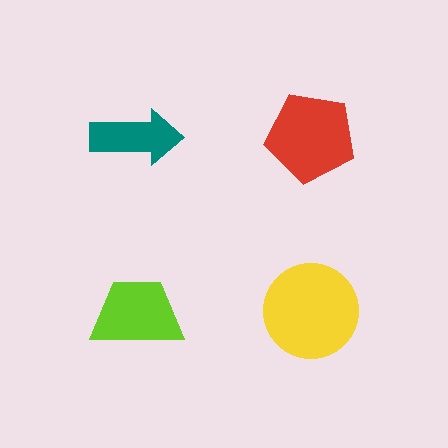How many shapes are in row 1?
2 shapes.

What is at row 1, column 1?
A teal arrow.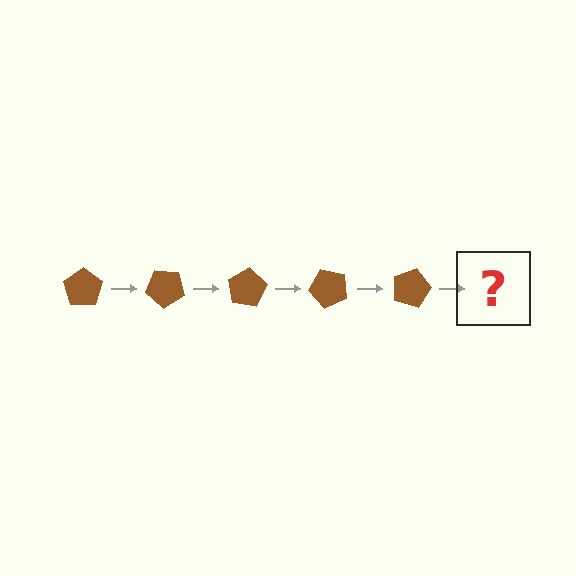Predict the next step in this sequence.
The next step is a brown pentagon rotated 200 degrees.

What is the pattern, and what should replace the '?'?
The pattern is that the pentagon rotates 40 degrees each step. The '?' should be a brown pentagon rotated 200 degrees.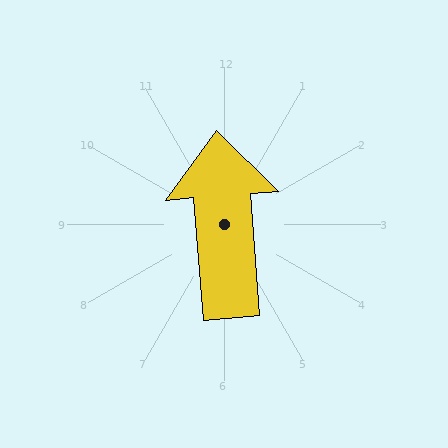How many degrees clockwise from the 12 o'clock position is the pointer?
Approximately 356 degrees.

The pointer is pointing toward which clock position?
Roughly 12 o'clock.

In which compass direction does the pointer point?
North.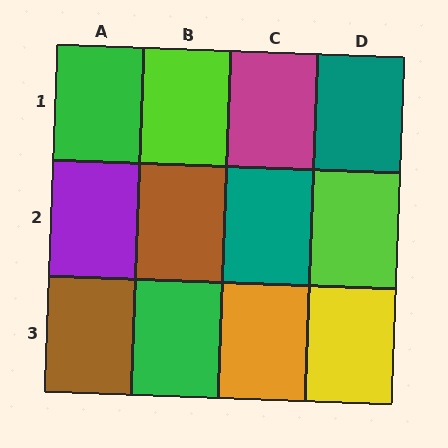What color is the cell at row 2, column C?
Teal.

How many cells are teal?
2 cells are teal.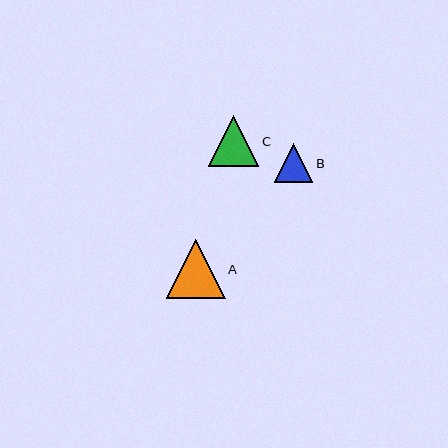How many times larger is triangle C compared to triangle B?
Triangle C is approximately 1.3 times the size of triangle B.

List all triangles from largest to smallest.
From largest to smallest: A, C, B.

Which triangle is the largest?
Triangle A is the largest with a size of approximately 59 pixels.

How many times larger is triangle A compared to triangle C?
Triangle A is approximately 1.2 times the size of triangle C.